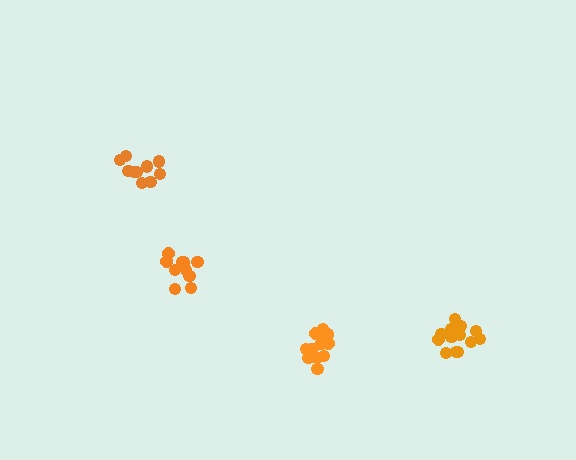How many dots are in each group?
Group 1: 15 dots, Group 2: 13 dots, Group 3: 11 dots, Group 4: 10 dots (49 total).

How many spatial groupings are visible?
There are 4 spatial groupings.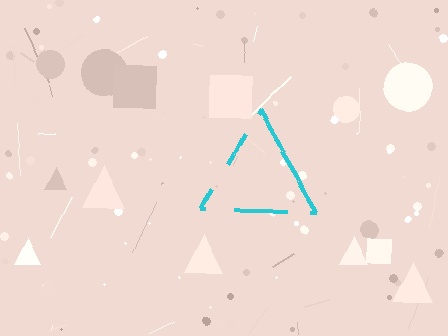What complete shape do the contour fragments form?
The contour fragments form a triangle.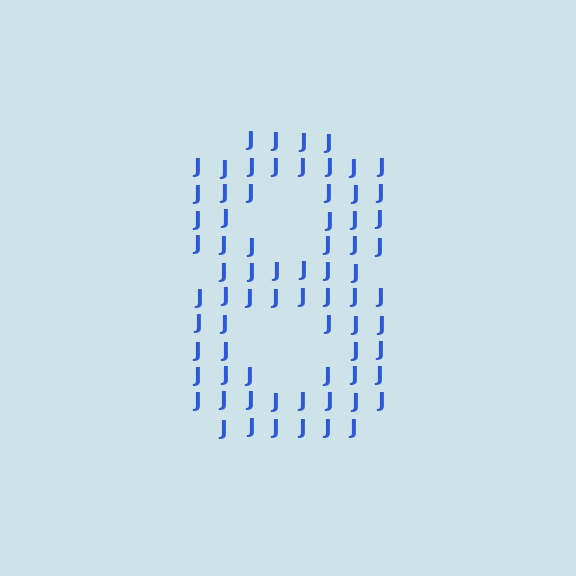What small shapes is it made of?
It is made of small letter J's.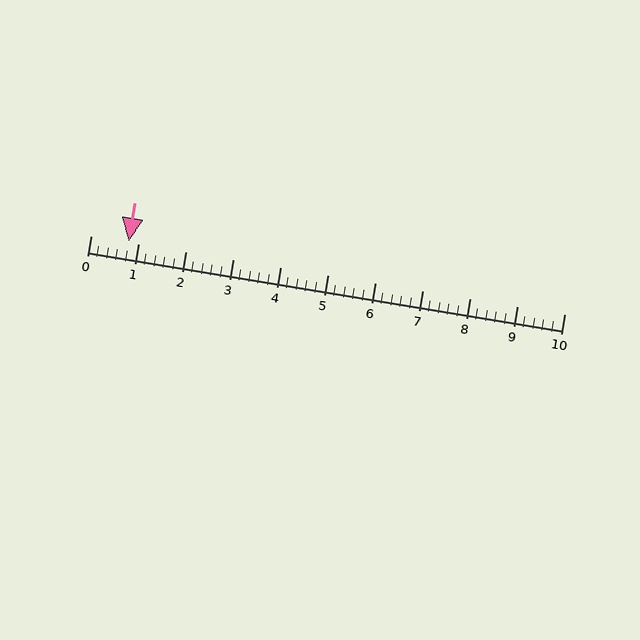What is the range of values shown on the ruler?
The ruler shows values from 0 to 10.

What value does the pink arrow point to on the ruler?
The pink arrow points to approximately 0.8.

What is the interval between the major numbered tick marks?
The major tick marks are spaced 1 units apart.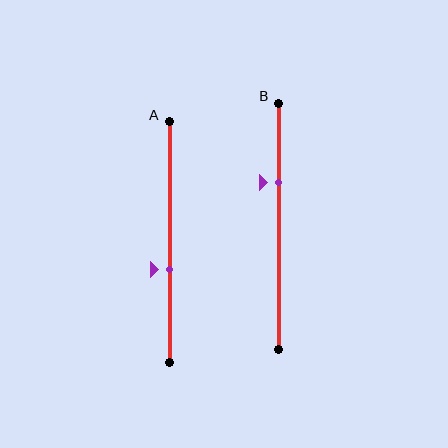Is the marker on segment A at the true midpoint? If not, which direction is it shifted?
No, the marker on segment A is shifted downward by about 11% of the segment length.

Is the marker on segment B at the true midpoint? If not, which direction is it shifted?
No, the marker on segment B is shifted upward by about 18% of the segment length.